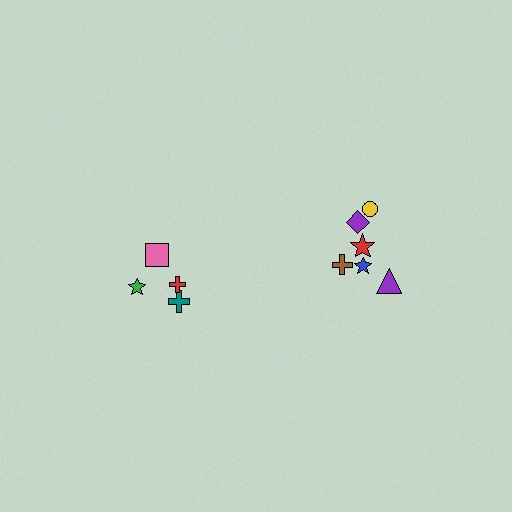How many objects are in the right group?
There are 6 objects.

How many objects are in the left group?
There are 4 objects.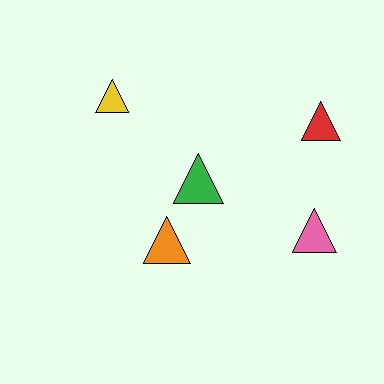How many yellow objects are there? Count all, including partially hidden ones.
There is 1 yellow object.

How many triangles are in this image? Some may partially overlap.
There are 5 triangles.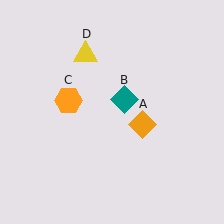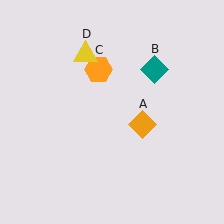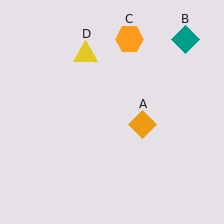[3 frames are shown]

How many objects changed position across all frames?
2 objects changed position: teal diamond (object B), orange hexagon (object C).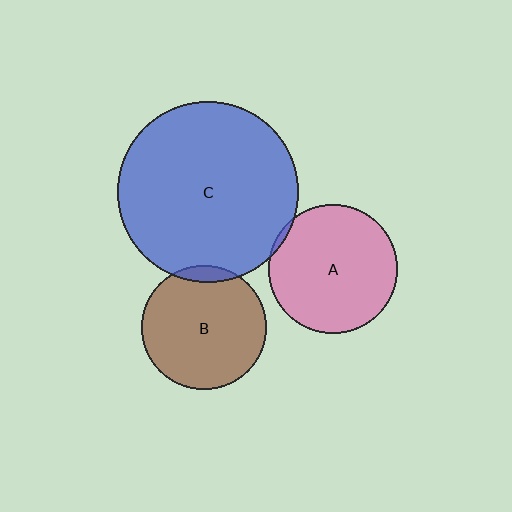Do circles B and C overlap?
Yes.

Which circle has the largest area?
Circle C (blue).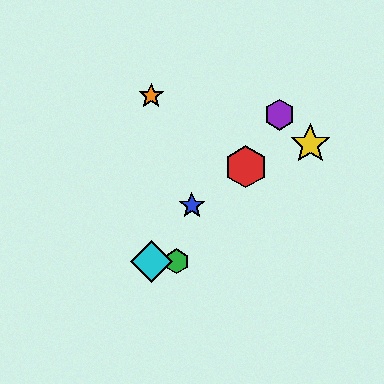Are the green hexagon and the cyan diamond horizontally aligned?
Yes, both are at y≈261.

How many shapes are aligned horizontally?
2 shapes (the green hexagon, the cyan diamond) are aligned horizontally.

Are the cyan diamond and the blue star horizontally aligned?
No, the cyan diamond is at y≈261 and the blue star is at y≈205.